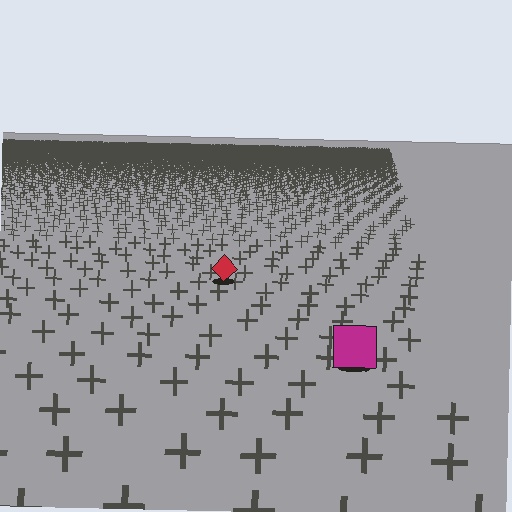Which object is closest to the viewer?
The magenta square is closest. The texture marks near it are larger and more spread out.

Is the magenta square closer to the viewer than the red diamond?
Yes. The magenta square is closer — you can tell from the texture gradient: the ground texture is coarser near it.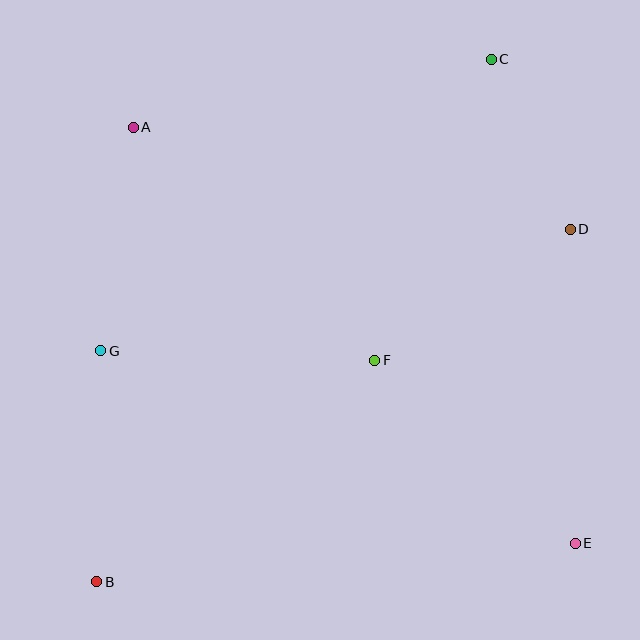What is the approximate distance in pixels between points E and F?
The distance between E and F is approximately 272 pixels.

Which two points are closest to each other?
Points C and D are closest to each other.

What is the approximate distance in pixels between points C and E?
The distance between C and E is approximately 491 pixels.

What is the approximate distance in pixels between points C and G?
The distance between C and G is approximately 487 pixels.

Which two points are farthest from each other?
Points B and C are farthest from each other.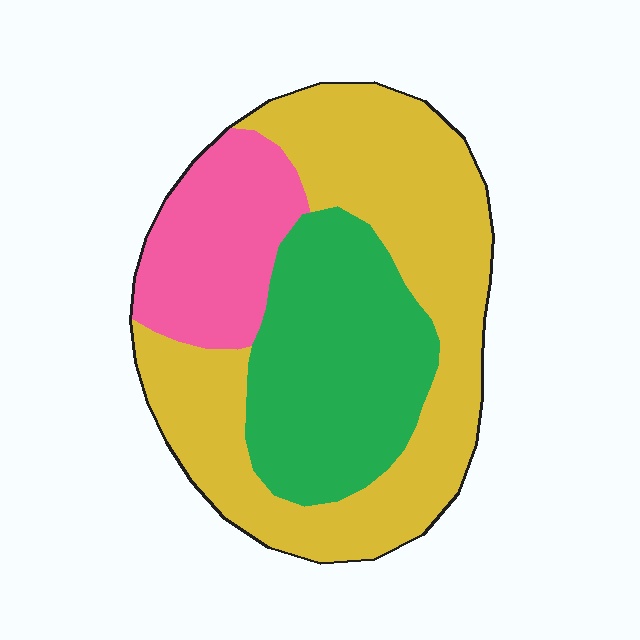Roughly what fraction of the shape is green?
Green takes up between a quarter and a half of the shape.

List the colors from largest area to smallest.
From largest to smallest: yellow, green, pink.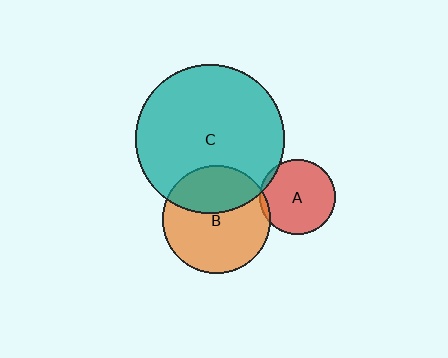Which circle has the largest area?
Circle C (teal).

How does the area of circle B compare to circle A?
Approximately 2.0 times.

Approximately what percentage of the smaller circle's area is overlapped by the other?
Approximately 35%.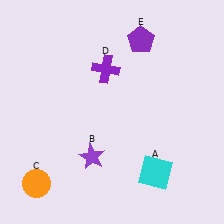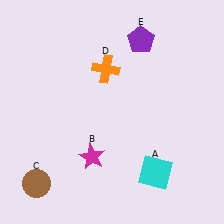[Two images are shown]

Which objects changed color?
B changed from purple to magenta. C changed from orange to brown. D changed from purple to orange.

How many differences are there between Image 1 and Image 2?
There are 3 differences between the two images.